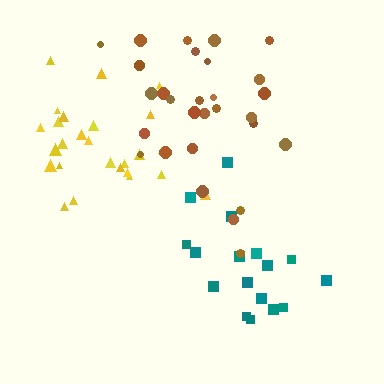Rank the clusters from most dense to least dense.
yellow, teal, brown.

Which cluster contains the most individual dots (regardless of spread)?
Brown (29).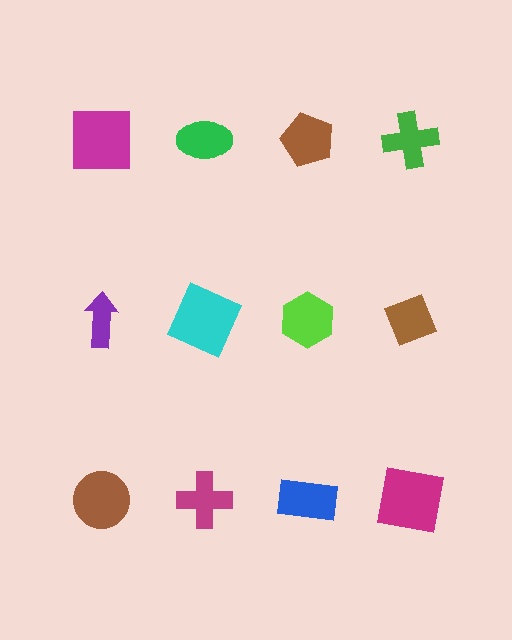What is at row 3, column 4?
A magenta square.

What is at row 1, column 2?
A green ellipse.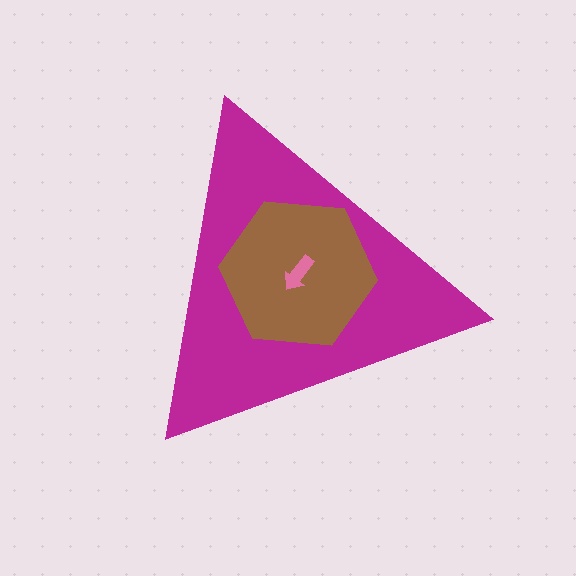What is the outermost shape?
The magenta triangle.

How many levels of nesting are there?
3.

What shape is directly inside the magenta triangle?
The brown hexagon.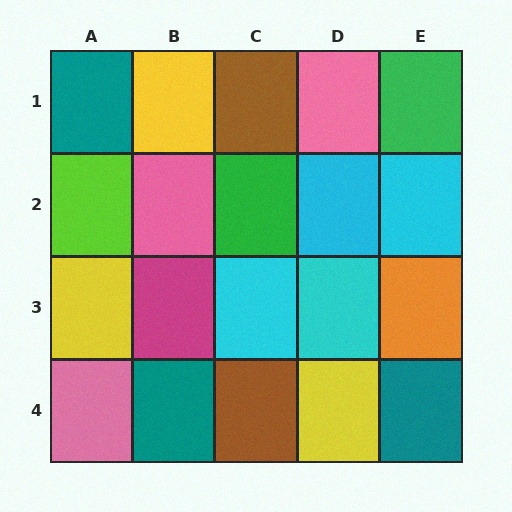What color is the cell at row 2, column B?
Pink.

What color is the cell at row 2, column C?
Green.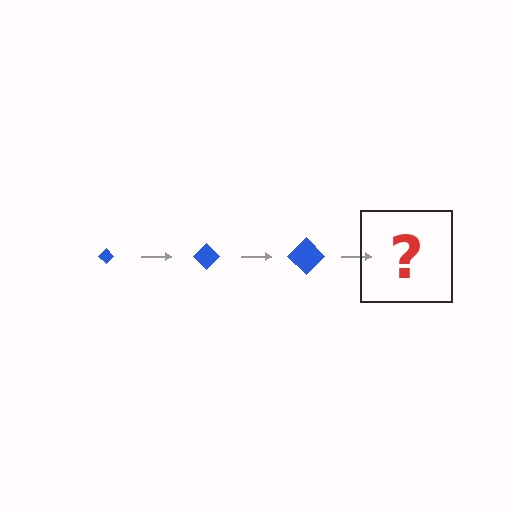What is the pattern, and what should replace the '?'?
The pattern is that the diamond gets progressively larger each step. The '?' should be a blue diamond, larger than the previous one.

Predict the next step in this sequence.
The next step is a blue diamond, larger than the previous one.